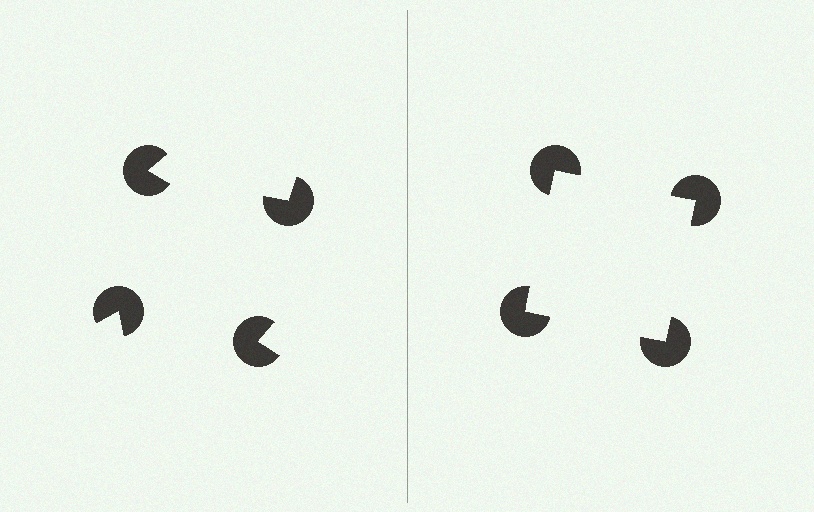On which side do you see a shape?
An illusory square appears on the right side. On the left side the wedge cuts are rotated, so no coherent shape forms.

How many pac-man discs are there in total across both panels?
8 — 4 on each side.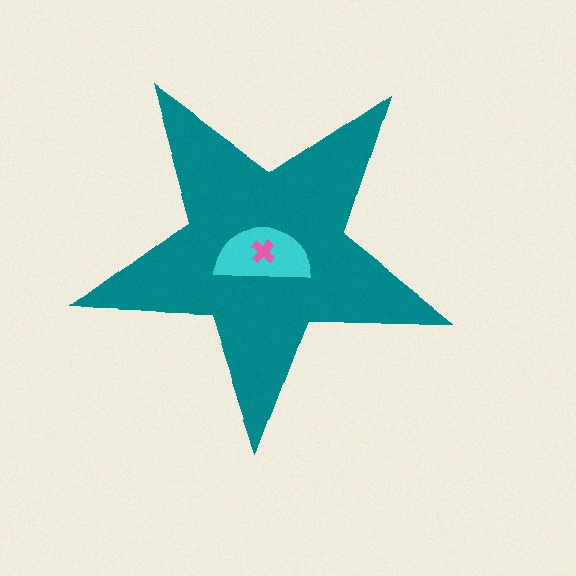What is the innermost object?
The pink cross.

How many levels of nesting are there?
3.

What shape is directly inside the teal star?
The cyan semicircle.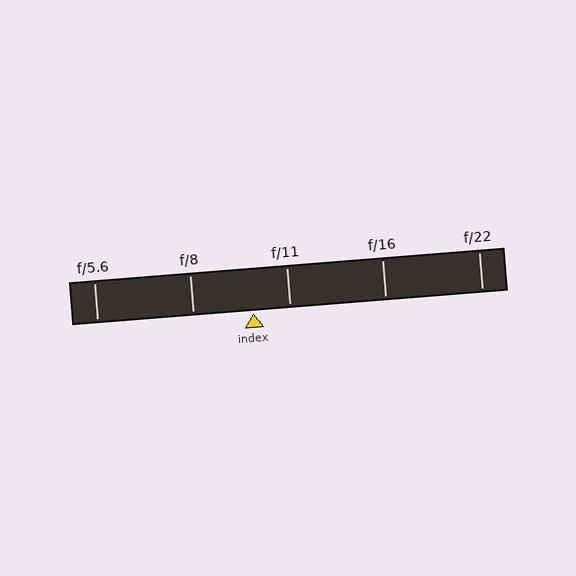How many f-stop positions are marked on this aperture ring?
There are 5 f-stop positions marked.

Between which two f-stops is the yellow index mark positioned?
The index mark is between f/8 and f/11.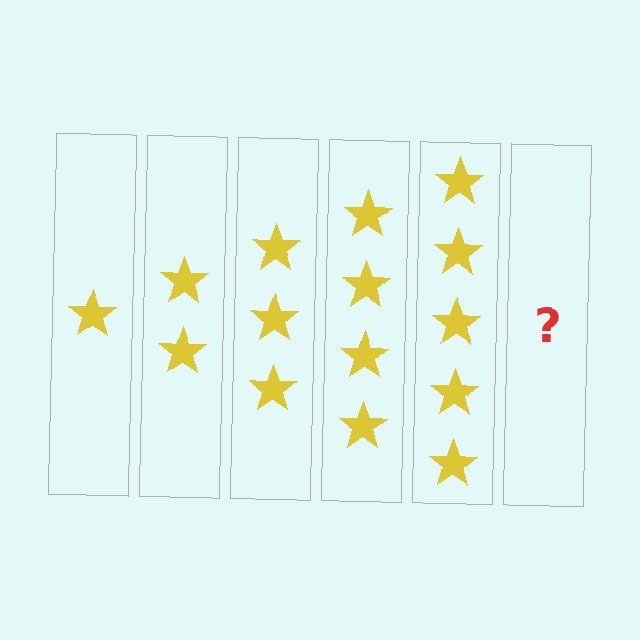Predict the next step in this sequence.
The next step is 6 stars.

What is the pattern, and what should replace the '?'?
The pattern is that each step adds one more star. The '?' should be 6 stars.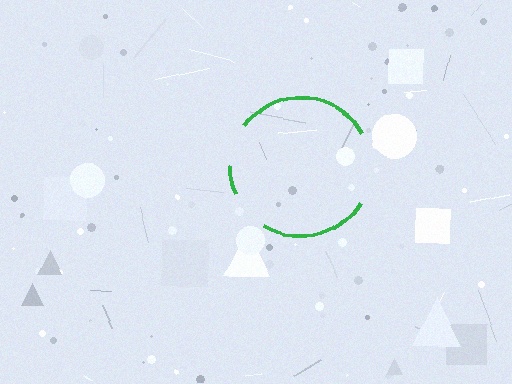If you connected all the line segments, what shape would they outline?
They would outline a circle.